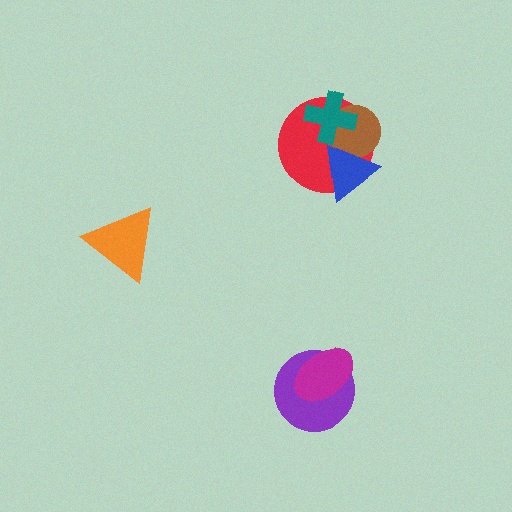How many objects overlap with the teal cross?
2 objects overlap with the teal cross.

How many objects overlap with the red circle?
3 objects overlap with the red circle.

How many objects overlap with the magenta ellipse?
1 object overlaps with the magenta ellipse.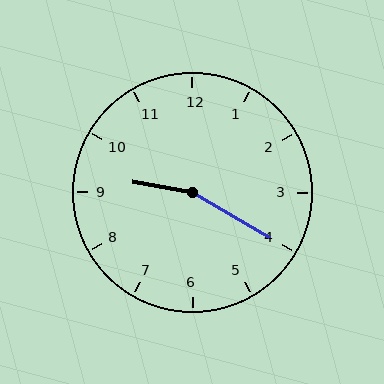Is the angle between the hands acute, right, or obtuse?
It is obtuse.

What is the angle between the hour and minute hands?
Approximately 160 degrees.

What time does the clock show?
9:20.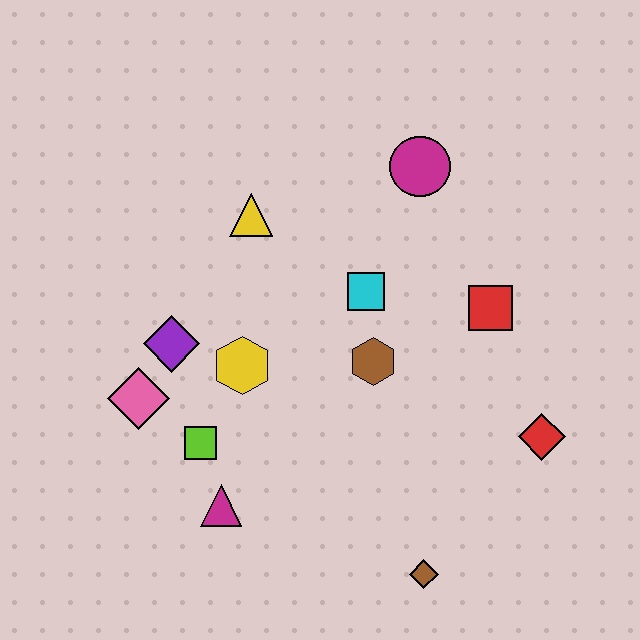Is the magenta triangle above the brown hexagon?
No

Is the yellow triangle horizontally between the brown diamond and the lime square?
Yes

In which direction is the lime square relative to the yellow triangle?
The lime square is below the yellow triangle.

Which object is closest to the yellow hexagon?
The purple diamond is closest to the yellow hexagon.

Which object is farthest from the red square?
The pink diamond is farthest from the red square.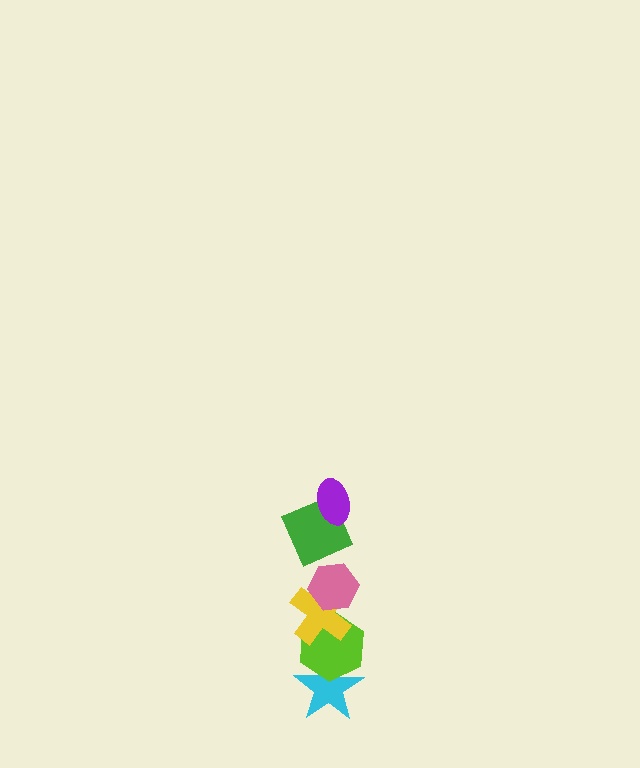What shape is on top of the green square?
The purple ellipse is on top of the green square.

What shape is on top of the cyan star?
The lime hexagon is on top of the cyan star.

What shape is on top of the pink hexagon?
The green square is on top of the pink hexagon.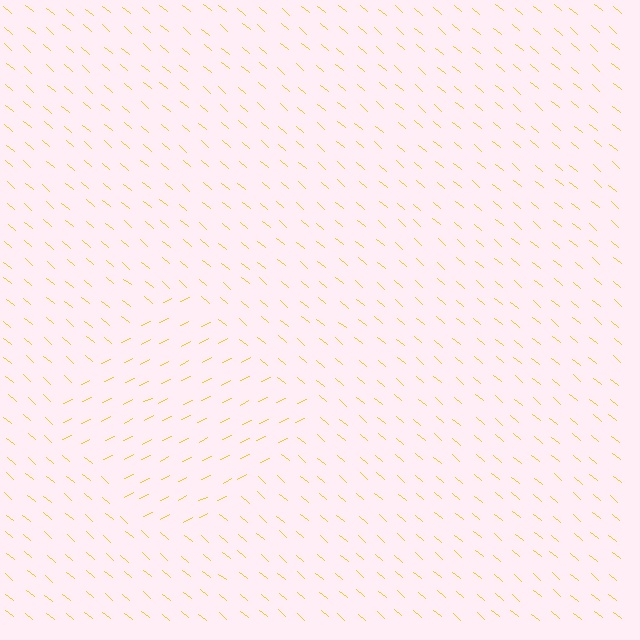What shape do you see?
I see a diamond.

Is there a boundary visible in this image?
Yes, there is a texture boundary formed by a change in line orientation.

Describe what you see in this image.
The image is filled with small yellow line segments. A diamond region in the image has lines oriented differently from the surrounding lines, creating a visible texture boundary.